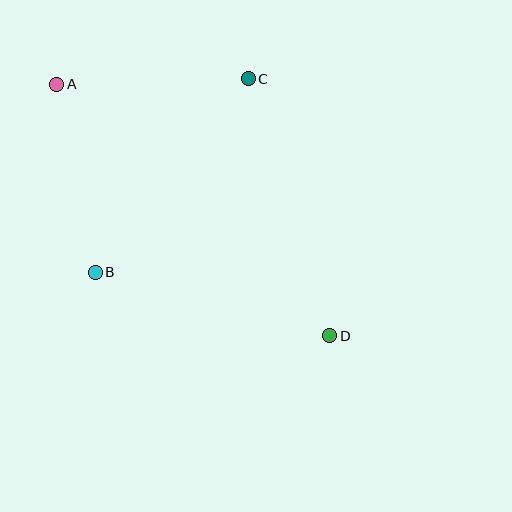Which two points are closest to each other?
Points A and C are closest to each other.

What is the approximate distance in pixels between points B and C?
The distance between B and C is approximately 247 pixels.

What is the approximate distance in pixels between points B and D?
The distance between B and D is approximately 243 pixels.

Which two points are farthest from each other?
Points A and D are farthest from each other.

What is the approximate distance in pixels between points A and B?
The distance between A and B is approximately 192 pixels.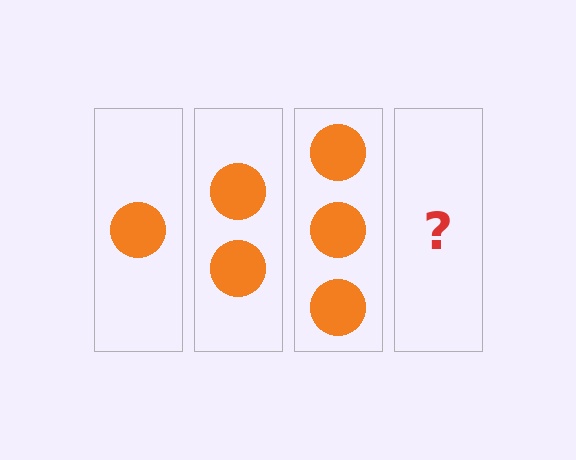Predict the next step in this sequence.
The next step is 4 circles.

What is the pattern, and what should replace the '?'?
The pattern is that each step adds one more circle. The '?' should be 4 circles.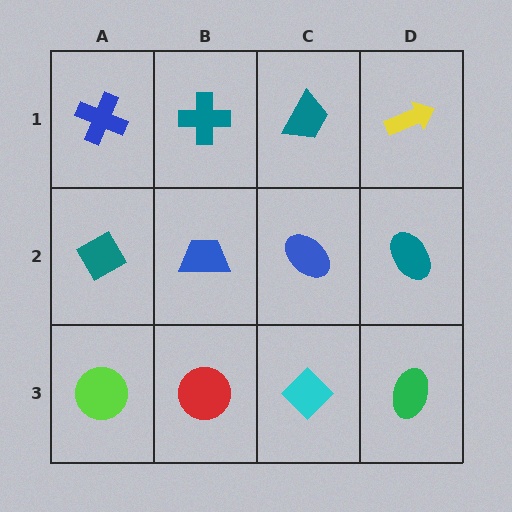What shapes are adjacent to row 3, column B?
A blue trapezoid (row 2, column B), a lime circle (row 3, column A), a cyan diamond (row 3, column C).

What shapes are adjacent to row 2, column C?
A teal trapezoid (row 1, column C), a cyan diamond (row 3, column C), a blue trapezoid (row 2, column B), a teal ellipse (row 2, column D).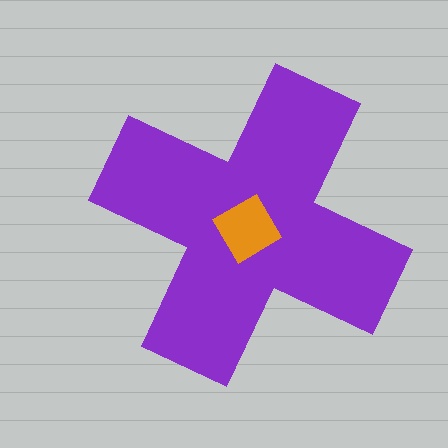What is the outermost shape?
The purple cross.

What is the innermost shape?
The orange diamond.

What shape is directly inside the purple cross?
The orange diamond.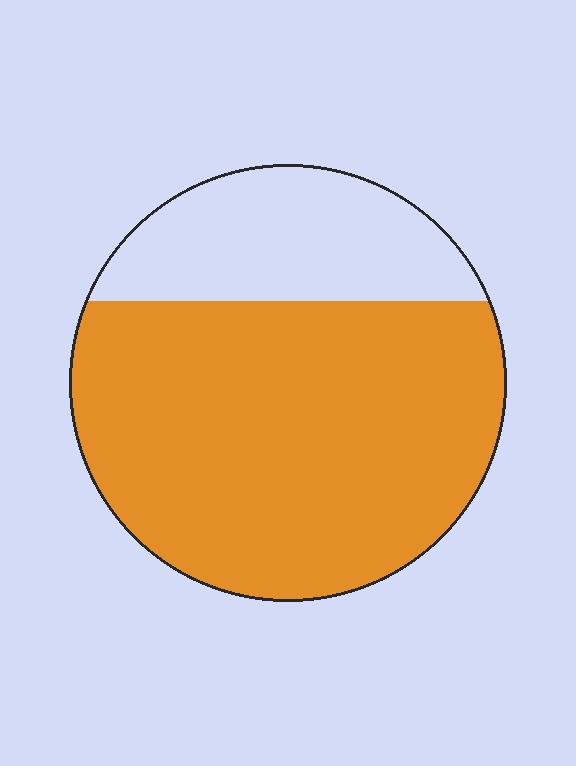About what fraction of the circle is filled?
About three quarters (3/4).